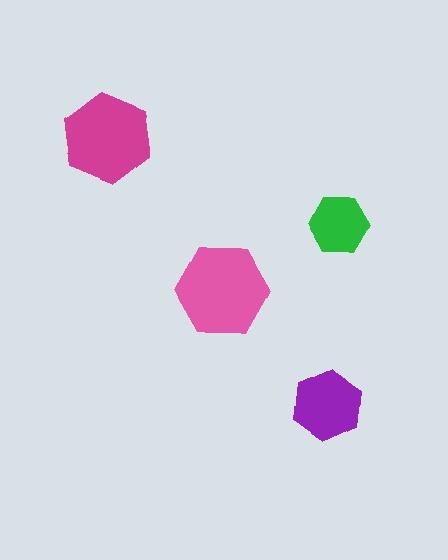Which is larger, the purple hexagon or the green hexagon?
The purple one.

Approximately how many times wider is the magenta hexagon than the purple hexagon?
About 1.5 times wider.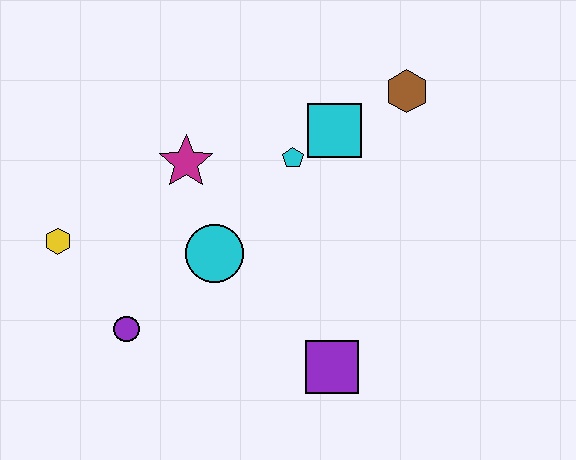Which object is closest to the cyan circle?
The magenta star is closest to the cyan circle.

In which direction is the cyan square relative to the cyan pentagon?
The cyan square is to the right of the cyan pentagon.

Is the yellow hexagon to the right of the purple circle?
No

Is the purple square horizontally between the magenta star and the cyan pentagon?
No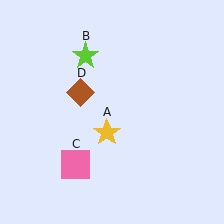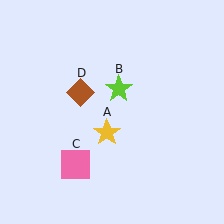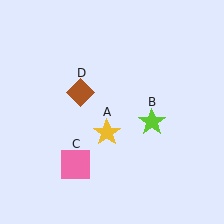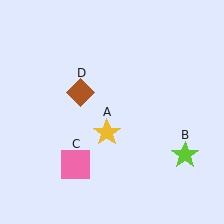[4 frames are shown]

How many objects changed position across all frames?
1 object changed position: lime star (object B).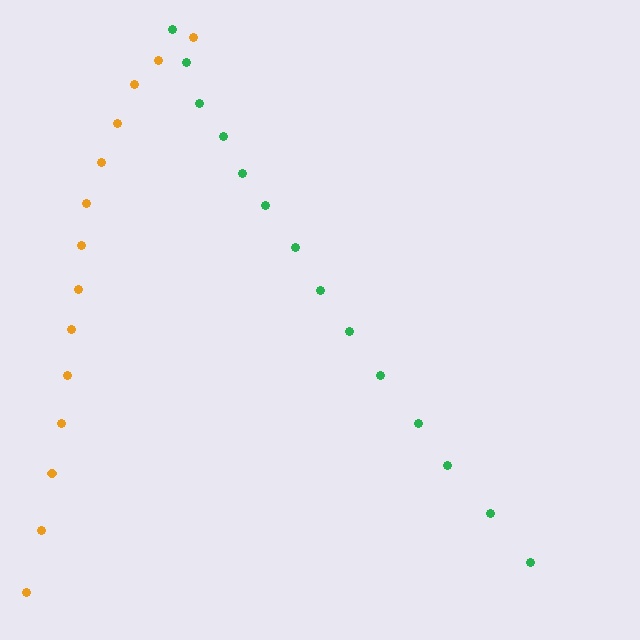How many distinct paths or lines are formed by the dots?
There are 2 distinct paths.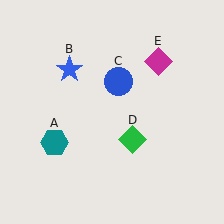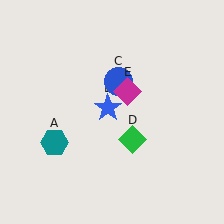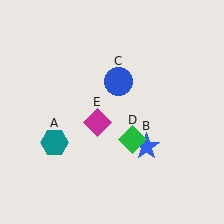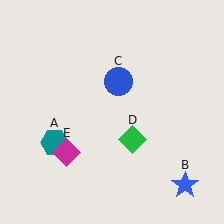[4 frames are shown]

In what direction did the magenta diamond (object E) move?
The magenta diamond (object E) moved down and to the left.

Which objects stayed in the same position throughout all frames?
Teal hexagon (object A) and blue circle (object C) and green diamond (object D) remained stationary.